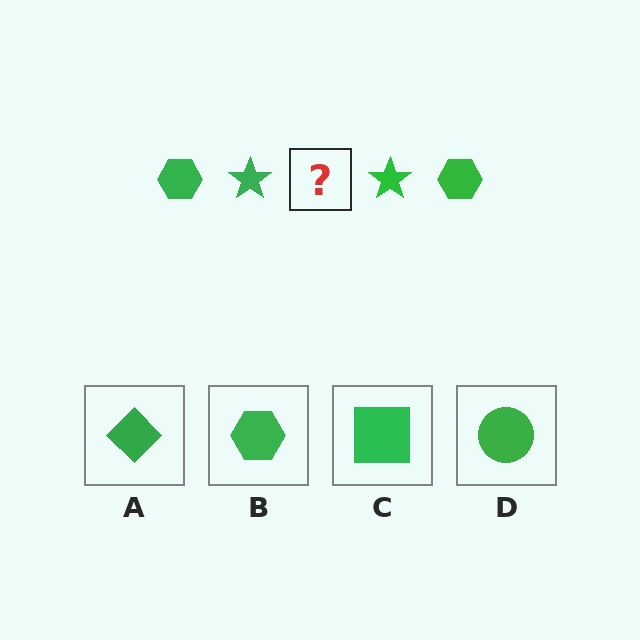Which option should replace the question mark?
Option B.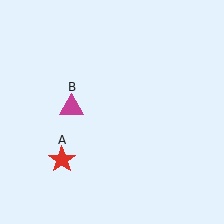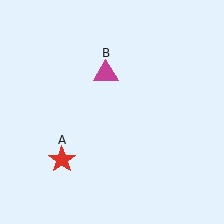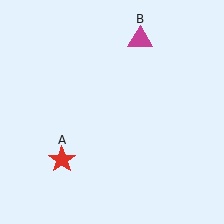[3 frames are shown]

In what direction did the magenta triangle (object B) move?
The magenta triangle (object B) moved up and to the right.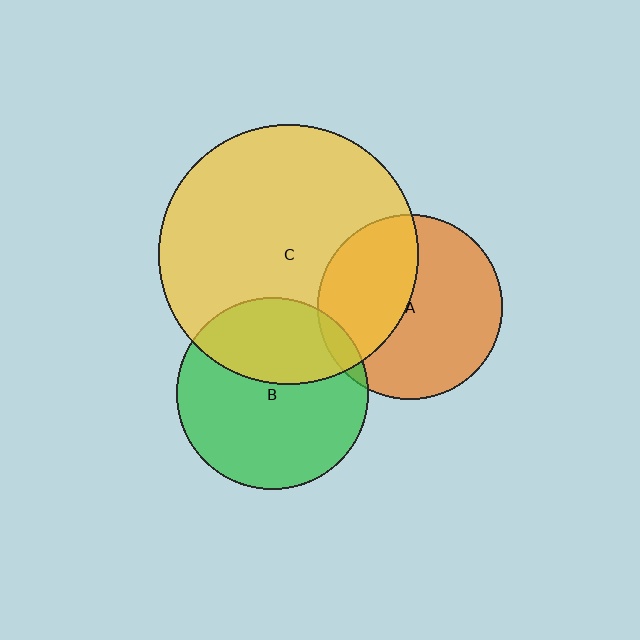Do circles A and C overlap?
Yes.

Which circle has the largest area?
Circle C (yellow).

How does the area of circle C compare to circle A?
Approximately 2.0 times.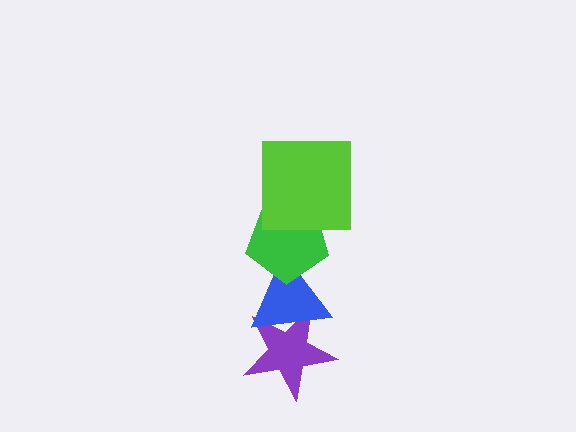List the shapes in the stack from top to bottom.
From top to bottom: the lime square, the green pentagon, the blue triangle, the purple star.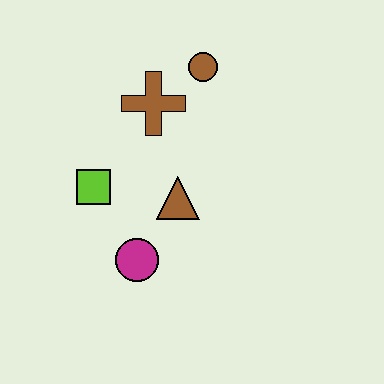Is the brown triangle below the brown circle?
Yes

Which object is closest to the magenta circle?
The brown triangle is closest to the magenta circle.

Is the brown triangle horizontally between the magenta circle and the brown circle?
Yes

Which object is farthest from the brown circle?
The magenta circle is farthest from the brown circle.